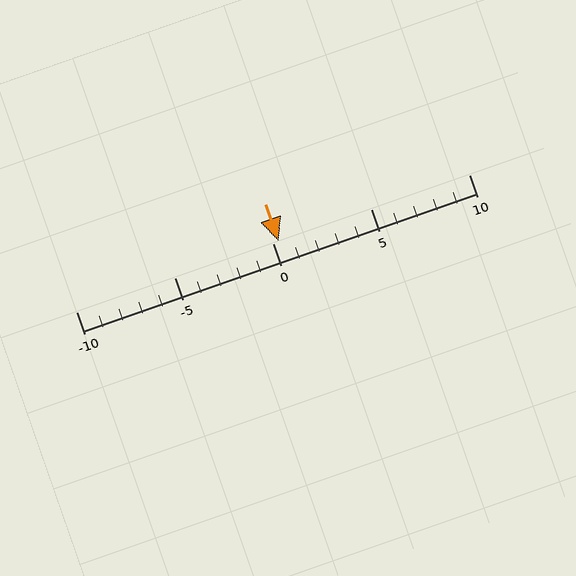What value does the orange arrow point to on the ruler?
The orange arrow points to approximately 0.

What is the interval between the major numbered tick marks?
The major tick marks are spaced 5 units apart.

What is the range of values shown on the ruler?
The ruler shows values from -10 to 10.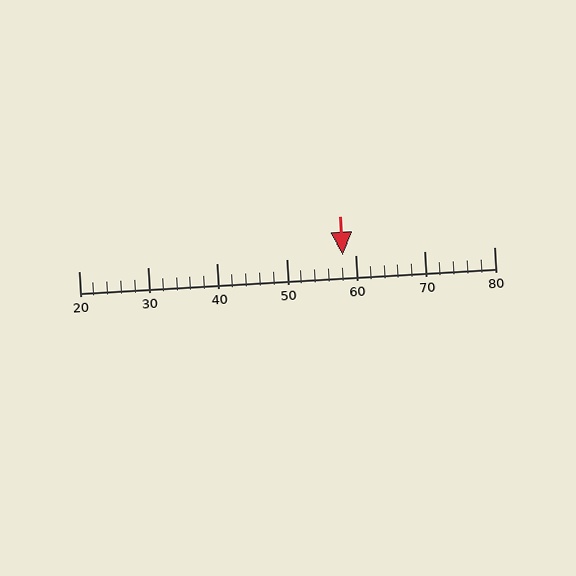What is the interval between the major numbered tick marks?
The major tick marks are spaced 10 units apart.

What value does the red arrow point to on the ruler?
The red arrow points to approximately 58.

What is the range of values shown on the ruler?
The ruler shows values from 20 to 80.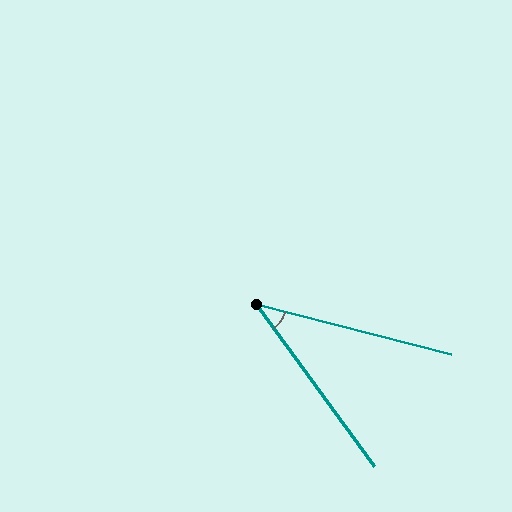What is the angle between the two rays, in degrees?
Approximately 39 degrees.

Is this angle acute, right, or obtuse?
It is acute.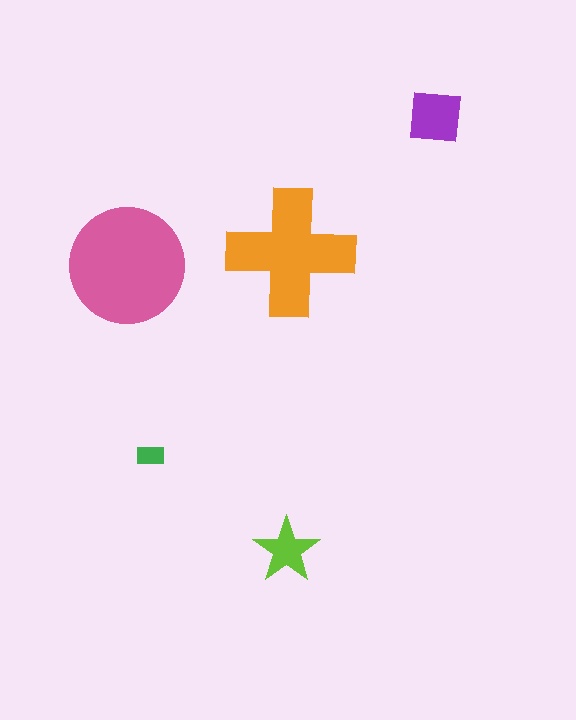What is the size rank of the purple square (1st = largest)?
3rd.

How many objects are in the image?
There are 5 objects in the image.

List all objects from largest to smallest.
The pink circle, the orange cross, the purple square, the lime star, the green rectangle.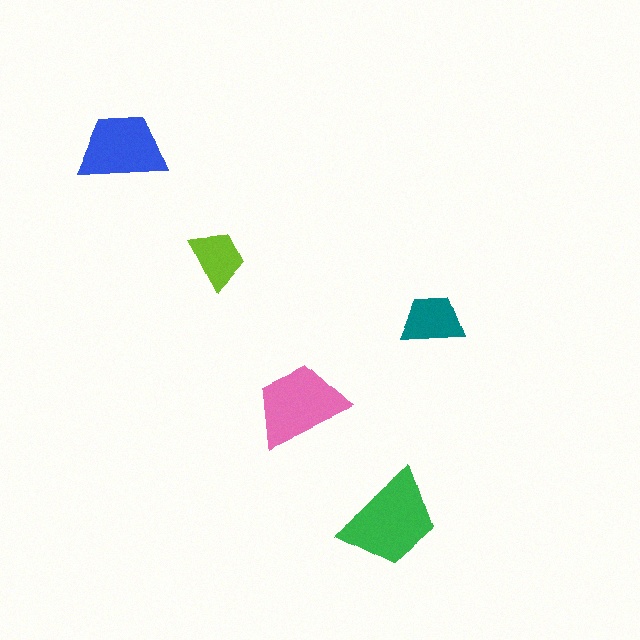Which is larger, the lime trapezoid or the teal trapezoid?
The teal one.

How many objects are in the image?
There are 5 objects in the image.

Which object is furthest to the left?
The blue trapezoid is leftmost.